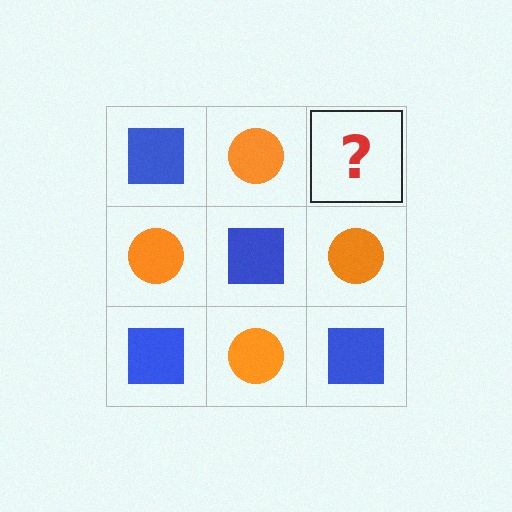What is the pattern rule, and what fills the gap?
The rule is that it alternates blue square and orange circle in a checkerboard pattern. The gap should be filled with a blue square.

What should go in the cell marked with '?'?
The missing cell should contain a blue square.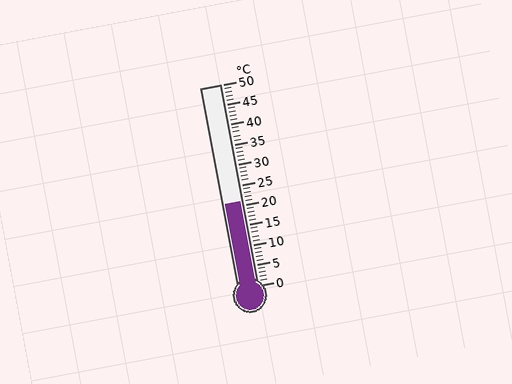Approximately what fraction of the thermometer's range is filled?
The thermometer is filled to approximately 40% of its range.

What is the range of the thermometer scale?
The thermometer scale ranges from 0°C to 50°C.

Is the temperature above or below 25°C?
The temperature is below 25°C.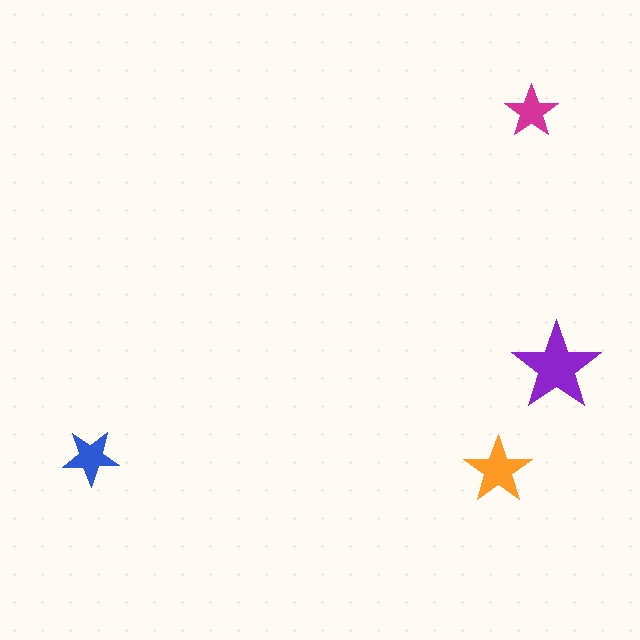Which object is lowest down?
The orange star is bottommost.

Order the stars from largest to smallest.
the purple one, the orange one, the blue one, the magenta one.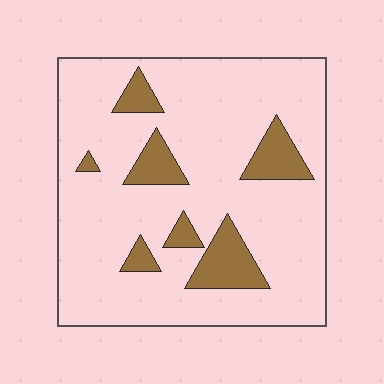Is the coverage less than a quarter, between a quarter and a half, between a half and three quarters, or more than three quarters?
Less than a quarter.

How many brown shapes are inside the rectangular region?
7.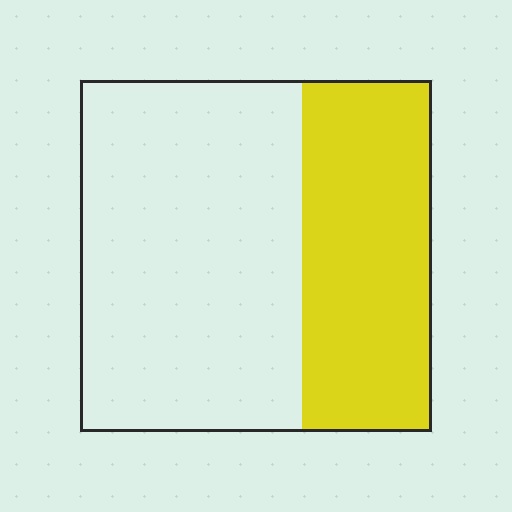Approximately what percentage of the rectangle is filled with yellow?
Approximately 35%.